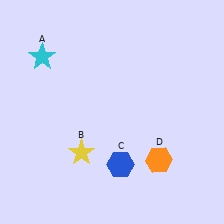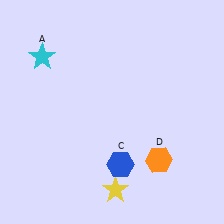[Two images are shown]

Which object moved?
The yellow star (B) moved down.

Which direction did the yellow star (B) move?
The yellow star (B) moved down.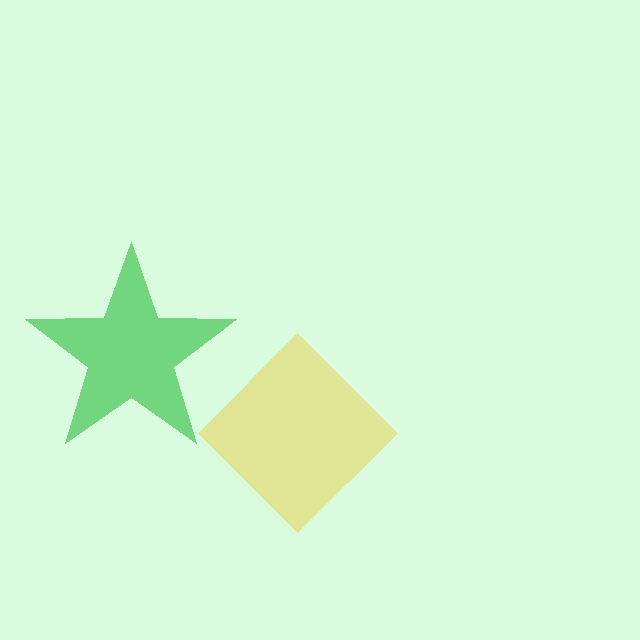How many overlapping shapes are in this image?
There are 2 overlapping shapes in the image.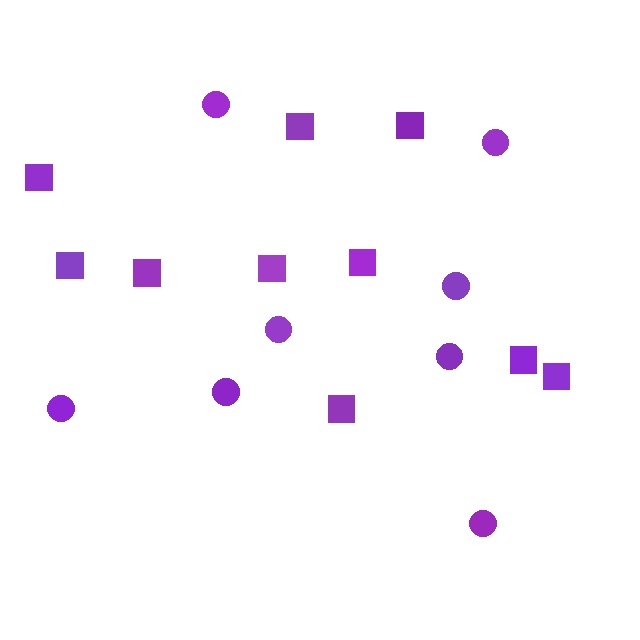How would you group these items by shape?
There are 2 groups: one group of squares (10) and one group of circles (8).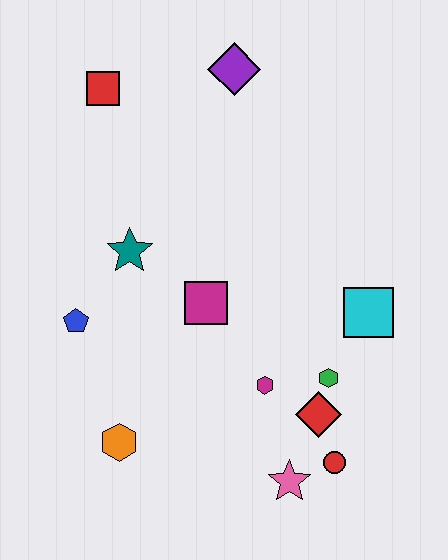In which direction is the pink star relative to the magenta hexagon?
The pink star is below the magenta hexagon.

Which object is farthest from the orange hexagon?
The purple diamond is farthest from the orange hexagon.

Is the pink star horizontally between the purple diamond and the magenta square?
No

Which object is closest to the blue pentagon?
The teal star is closest to the blue pentagon.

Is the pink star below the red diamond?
Yes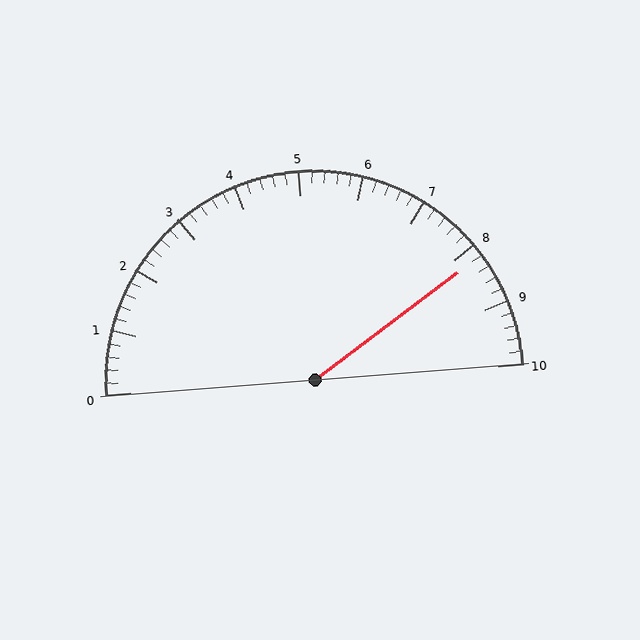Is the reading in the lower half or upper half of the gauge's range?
The reading is in the upper half of the range (0 to 10).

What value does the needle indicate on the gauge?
The needle indicates approximately 8.2.